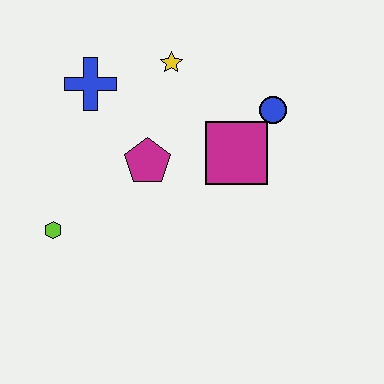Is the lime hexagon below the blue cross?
Yes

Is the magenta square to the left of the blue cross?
No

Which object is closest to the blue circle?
The magenta square is closest to the blue circle.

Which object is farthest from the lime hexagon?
The blue circle is farthest from the lime hexagon.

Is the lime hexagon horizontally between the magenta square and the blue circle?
No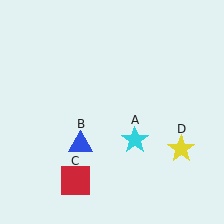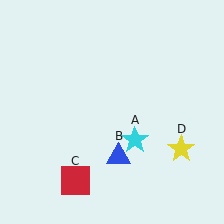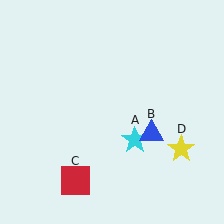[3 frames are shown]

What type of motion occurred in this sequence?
The blue triangle (object B) rotated counterclockwise around the center of the scene.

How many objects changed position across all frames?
1 object changed position: blue triangle (object B).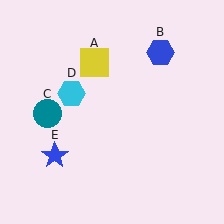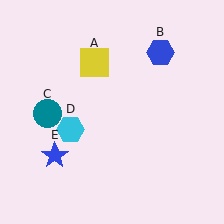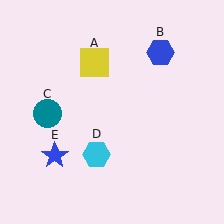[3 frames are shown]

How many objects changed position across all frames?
1 object changed position: cyan hexagon (object D).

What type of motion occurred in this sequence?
The cyan hexagon (object D) rotated counterclockwise around the center of the scene.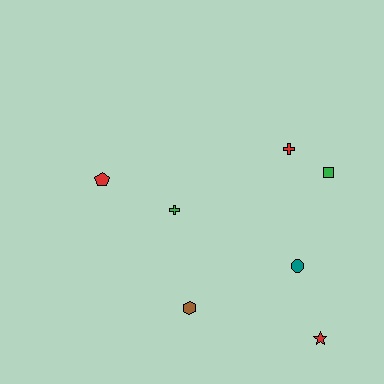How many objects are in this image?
There are 7 objects.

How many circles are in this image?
There is 1 circle.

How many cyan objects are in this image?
There are no cyan objects.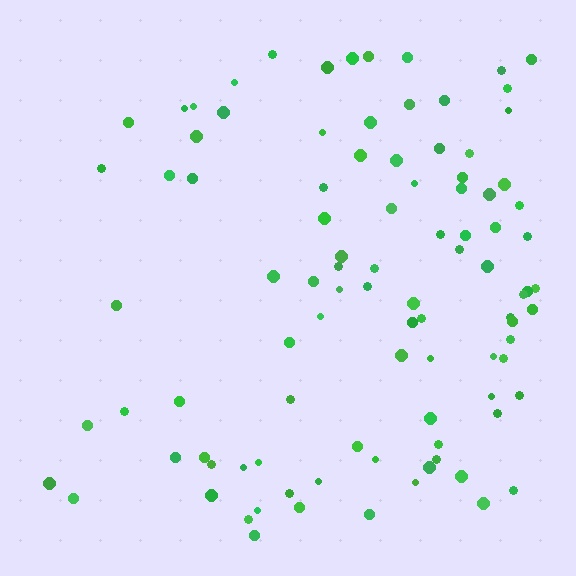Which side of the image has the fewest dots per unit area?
The left.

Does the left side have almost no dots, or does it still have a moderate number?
Still a moderate number, just noticeably fewer than the right.